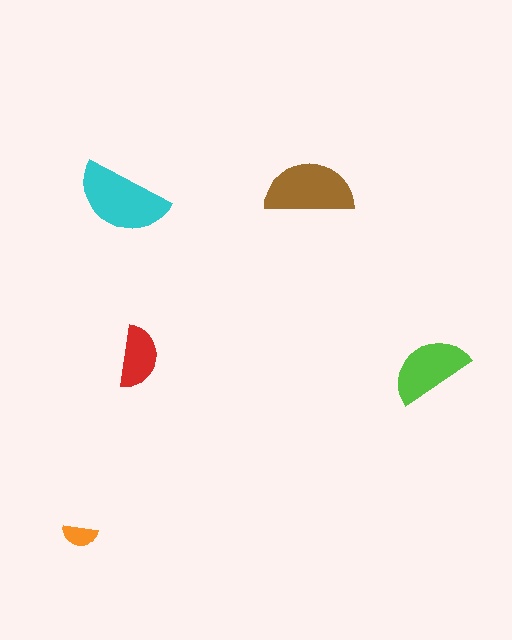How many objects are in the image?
There are 5 objects in the image.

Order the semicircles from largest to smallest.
the cyan one, the brown one, the lime one, the red one, the orange one.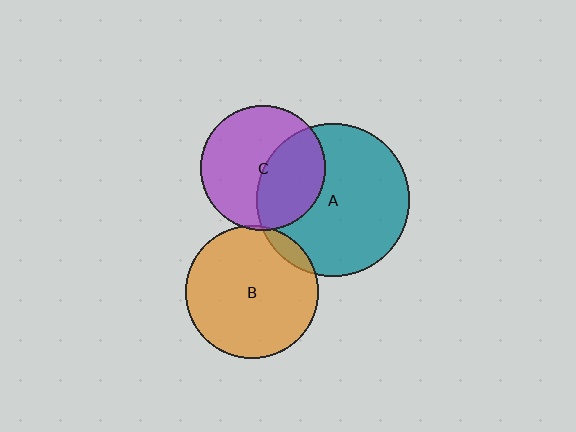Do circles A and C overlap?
Yes.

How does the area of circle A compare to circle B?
Approximately 1.3 times.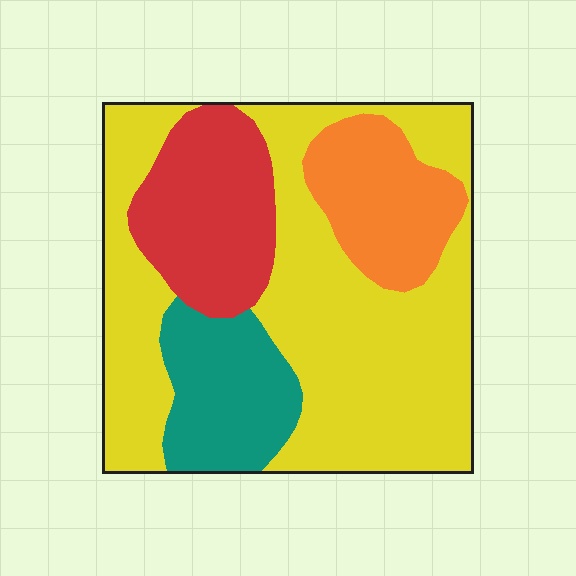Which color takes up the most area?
Yellow, at roughly 55%.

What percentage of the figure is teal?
Teal takes up about one eighth (1/8) of the figure.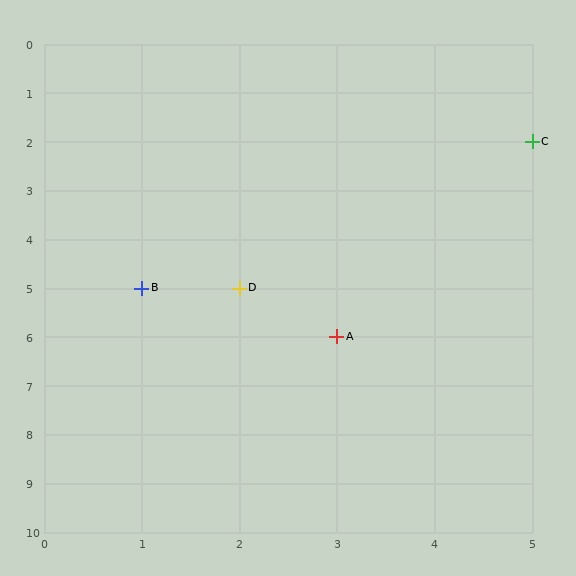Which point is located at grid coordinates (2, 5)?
Point D is at (2, 5).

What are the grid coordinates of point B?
Point B is at grid coordinates (1, 5).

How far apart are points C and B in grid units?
Points C and B are 4 columns and 3 rows apart (about 5.0 grid units diagonally).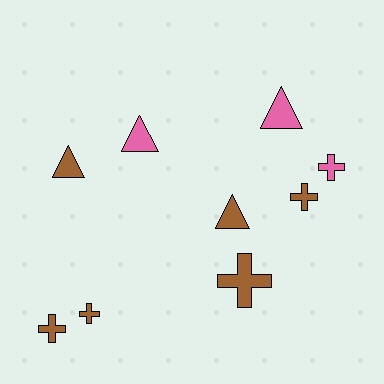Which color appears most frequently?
Brown, with 6 objects.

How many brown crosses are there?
There are 4 brown crosses.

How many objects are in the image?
There are 9 objects.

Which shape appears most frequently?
Cross, with 5 objects.